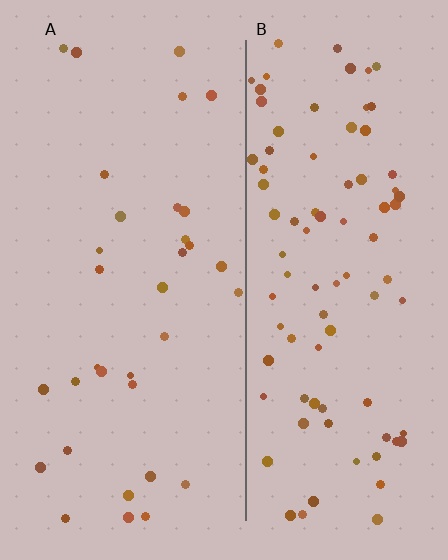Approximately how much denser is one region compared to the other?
Approximately 2.7× — region B over region A.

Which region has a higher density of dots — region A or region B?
B (the right).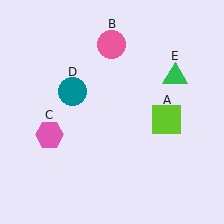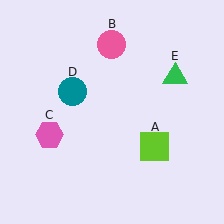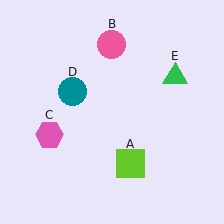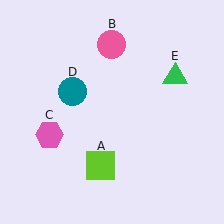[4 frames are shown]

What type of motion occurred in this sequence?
The lime square (object A) rotated clockwise around the center of the scene.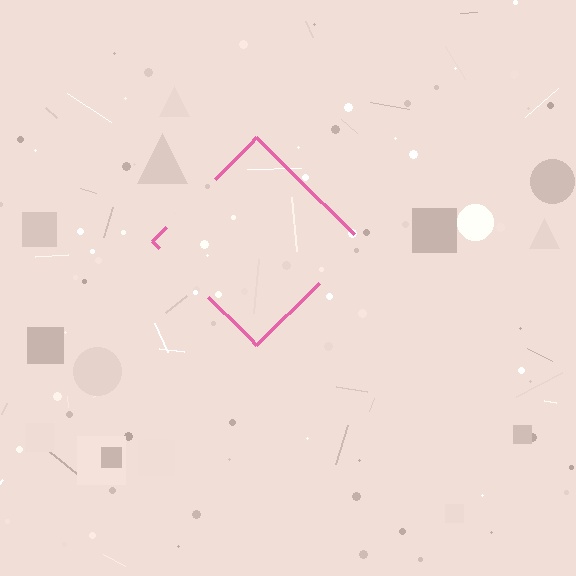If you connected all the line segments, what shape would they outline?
They would outline a diamond.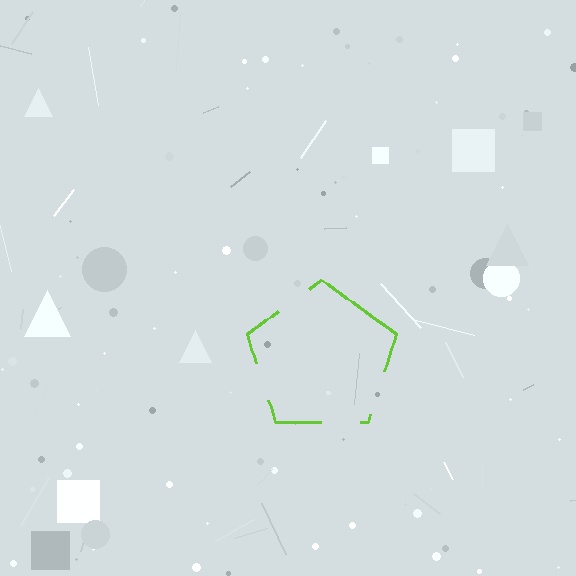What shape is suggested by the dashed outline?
The dashed outline suggests a pentagon.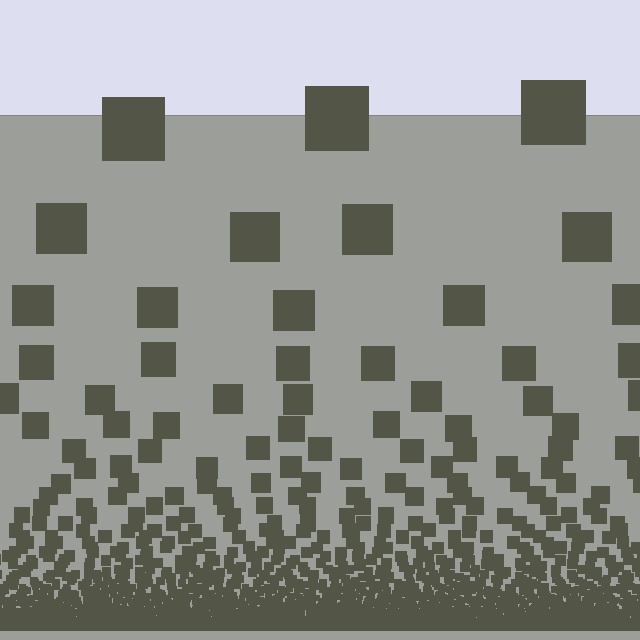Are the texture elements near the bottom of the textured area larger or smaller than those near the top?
Smaller. The gradient is inverted — elements near the bottom are smaller and denser.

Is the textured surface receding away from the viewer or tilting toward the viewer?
The surface appears to tilt toward the viewer. Texture elements get larger and sparser toward the top.